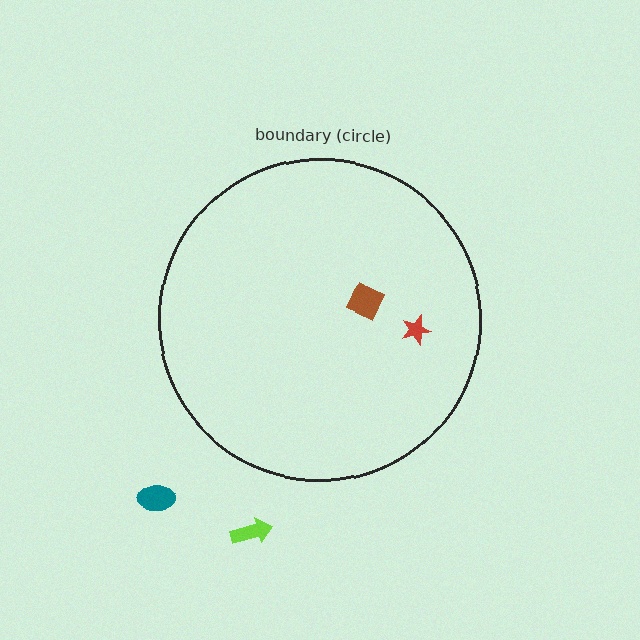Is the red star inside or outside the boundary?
Inside.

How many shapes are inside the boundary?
2 inside, 2 outside.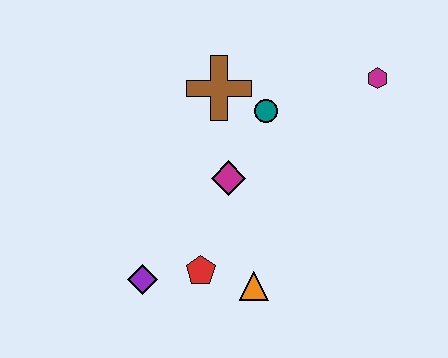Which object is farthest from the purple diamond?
The magenta hexagon is farthest from the purple diamond.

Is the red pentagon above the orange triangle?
Yes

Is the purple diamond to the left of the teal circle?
Yes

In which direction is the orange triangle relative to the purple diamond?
The orange triangle is to the right of the purple diamond.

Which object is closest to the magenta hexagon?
The teal circle is closest to the magenta hexagon.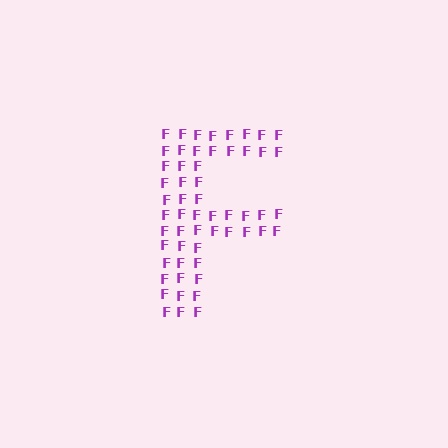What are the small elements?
The small elements are letter F's.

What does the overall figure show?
The overall figure shows the letter F.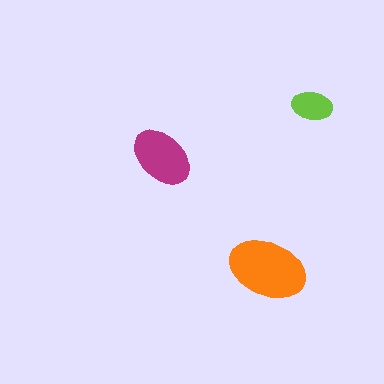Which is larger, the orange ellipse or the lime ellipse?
The orange one.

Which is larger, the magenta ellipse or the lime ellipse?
The magenta one.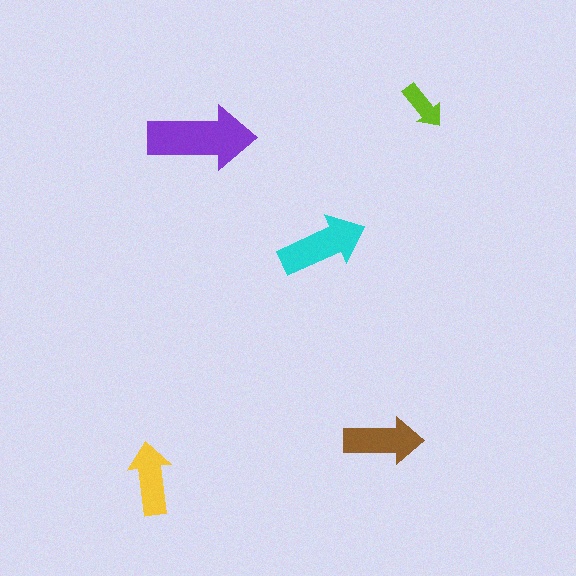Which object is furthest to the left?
The yellow arrow is leftmost.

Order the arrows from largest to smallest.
the purple one, the cyan one, the brown one, the yellow one, the lime one.